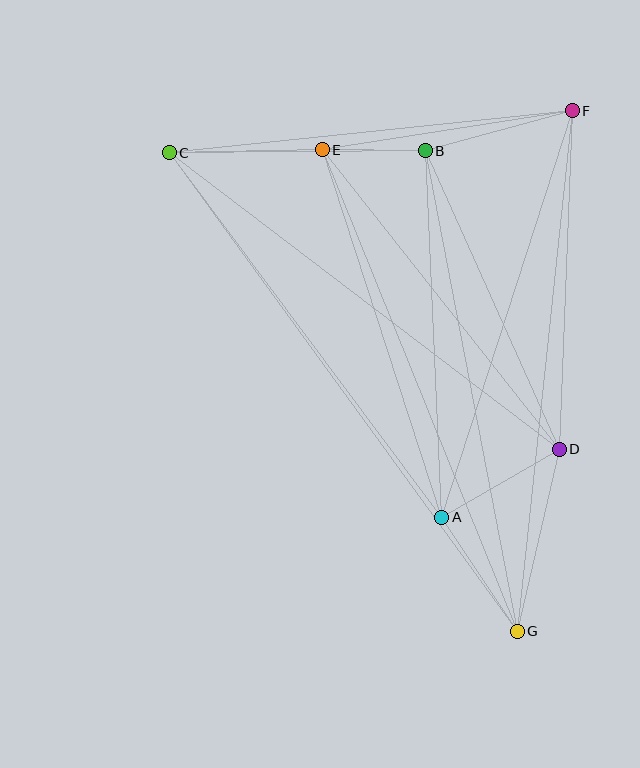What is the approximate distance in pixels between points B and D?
The distance between B and D is approximately 327 pixels.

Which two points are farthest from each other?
Points C and G are farthest from each other.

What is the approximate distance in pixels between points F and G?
The distance between F and G is approximately 523 pixels.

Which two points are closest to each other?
Points B and E are closest to each other.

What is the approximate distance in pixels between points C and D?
The distance between C and D is approximately 490 pixels.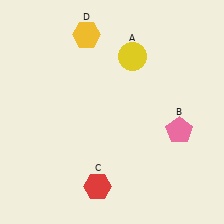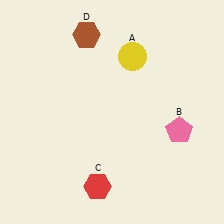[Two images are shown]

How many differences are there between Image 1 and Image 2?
There is 1 difference between the two images.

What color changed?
The hexagon (D) changed from yellow in Image 1 to brown in Image 2.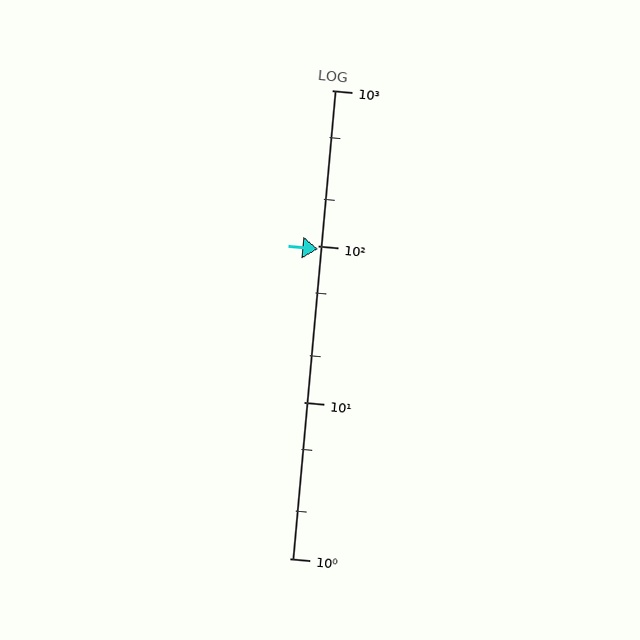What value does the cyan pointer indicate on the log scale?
The pointer indicates approximately 96.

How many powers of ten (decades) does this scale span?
The scale spans 3 decades, from 1 to 1000.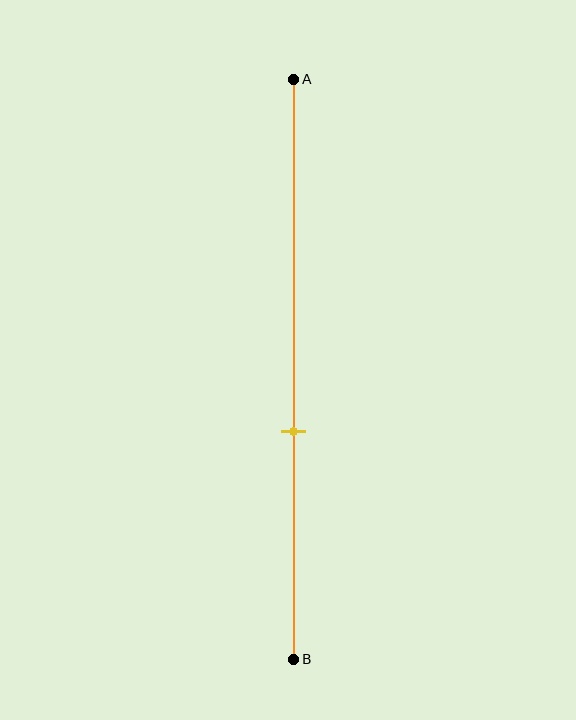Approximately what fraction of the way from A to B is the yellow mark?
The yellow mark is approximately 60% of the way from A to B.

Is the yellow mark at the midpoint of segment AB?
No, the mark is at about 60% from A, not at the 50% midpoint.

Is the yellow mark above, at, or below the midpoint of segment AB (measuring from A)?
The yellow mark is below the midpoint of segment AB.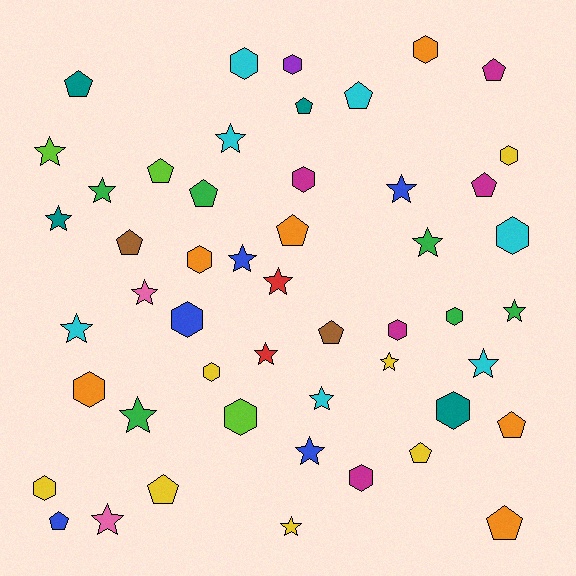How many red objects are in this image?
There are 2 red objects.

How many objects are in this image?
There are 50 objects.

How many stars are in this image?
There are 19 stars.